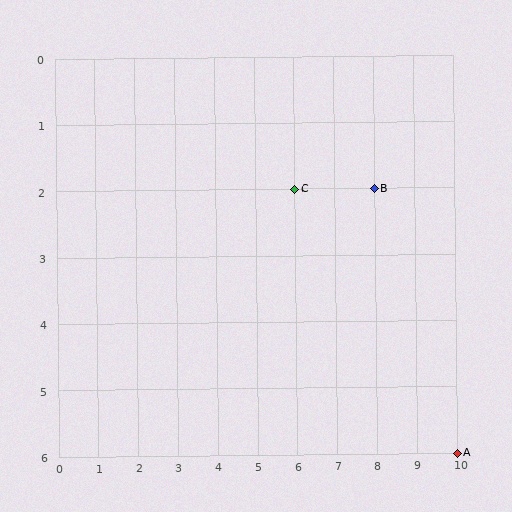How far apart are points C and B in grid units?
Points C and B are 2 columns apart.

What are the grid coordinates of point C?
Point C is at grid coordinates (6, 2).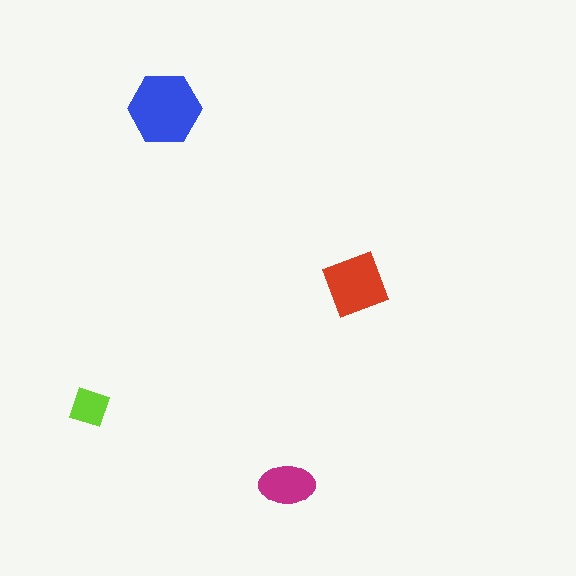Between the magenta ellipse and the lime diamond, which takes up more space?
The magenta ellipse.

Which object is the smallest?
The lime diamond.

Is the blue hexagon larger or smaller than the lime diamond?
Larger.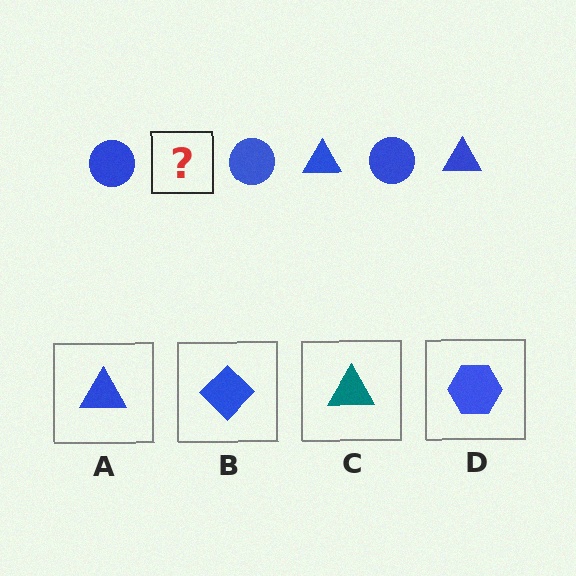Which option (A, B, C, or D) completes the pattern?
A.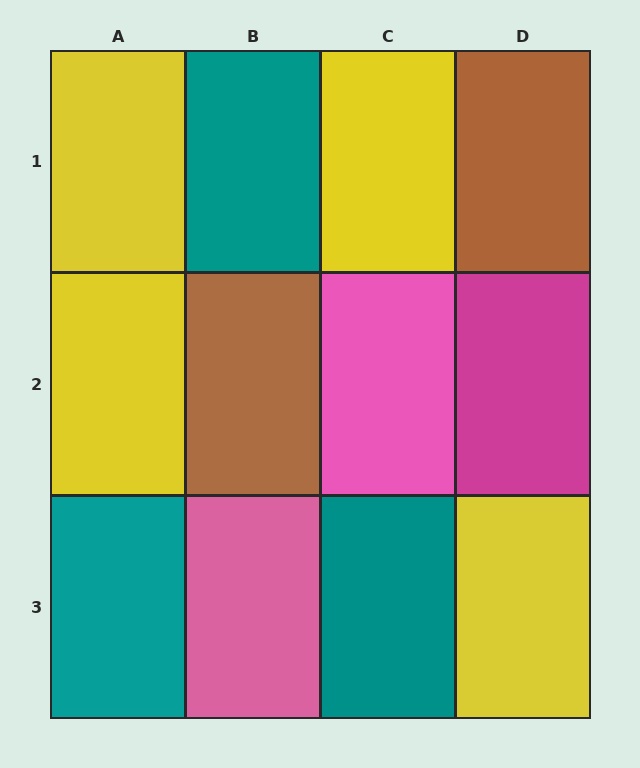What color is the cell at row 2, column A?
Yellow.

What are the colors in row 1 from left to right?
Yellow, teal, yellow, brown.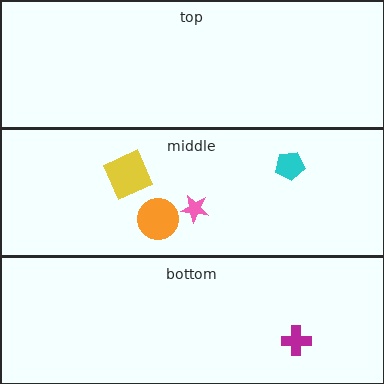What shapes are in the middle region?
The pink star, the cyan pentagon, the yellow square, the orange circle.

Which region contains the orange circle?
The middle region.